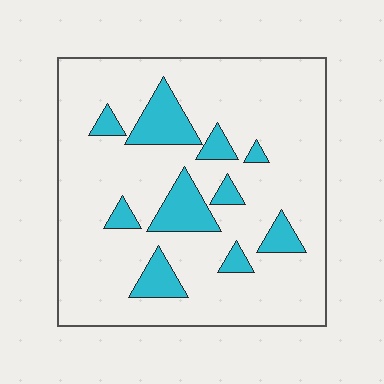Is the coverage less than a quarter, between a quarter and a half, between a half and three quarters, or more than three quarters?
Less than a quarter.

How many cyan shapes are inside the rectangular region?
10.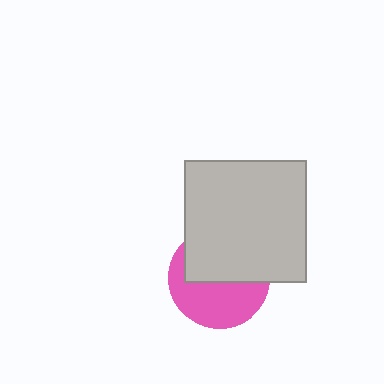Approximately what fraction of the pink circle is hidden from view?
Roughly 51% of the pink circle is hidden behind the light gray square.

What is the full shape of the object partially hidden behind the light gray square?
The partially hidden object is a pink circle.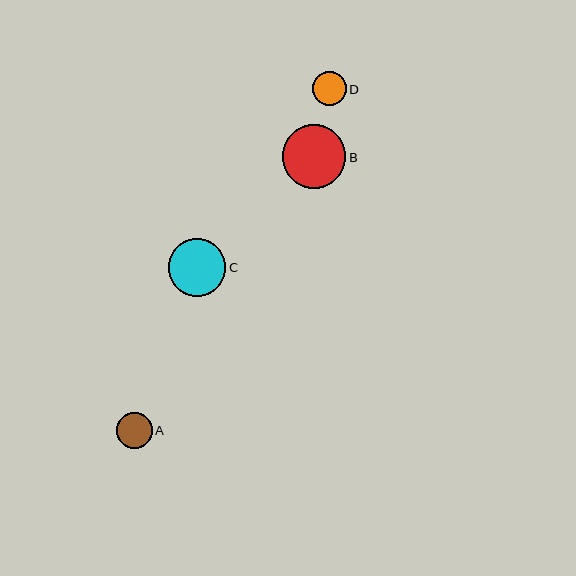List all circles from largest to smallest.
From largest to smallest: B, C, A, D.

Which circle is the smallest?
Circle D is the smallest with a size of approximately 34 pixels.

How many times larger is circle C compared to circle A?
Circle C is approximately 1.6 times the size of circle A.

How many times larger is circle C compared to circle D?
Circle C is approximately 1.7 times the size of circle D.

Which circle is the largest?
Circle B is the largest with a size of approximately 64 pixels.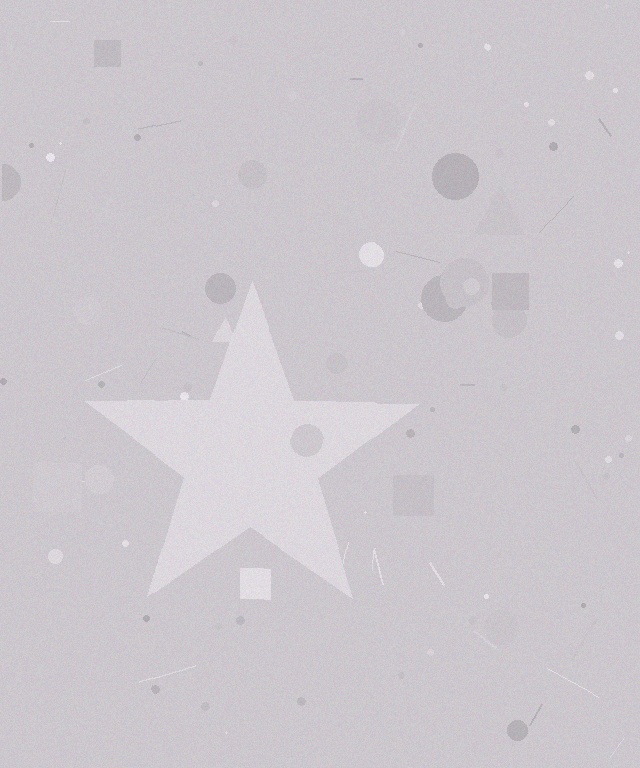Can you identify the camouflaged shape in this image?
The camouflaged shape is a star.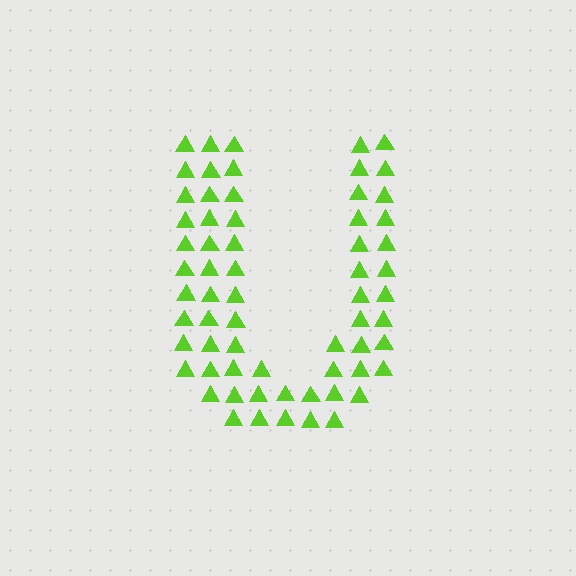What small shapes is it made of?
It is made of small triangles.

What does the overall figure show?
The overall figure shows the letter U.